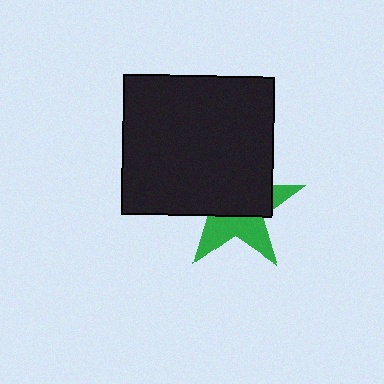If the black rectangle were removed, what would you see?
You would see the complete green star.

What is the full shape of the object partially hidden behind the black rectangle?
The partially hidden object is a green star.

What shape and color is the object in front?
The object in front is a black rectangle.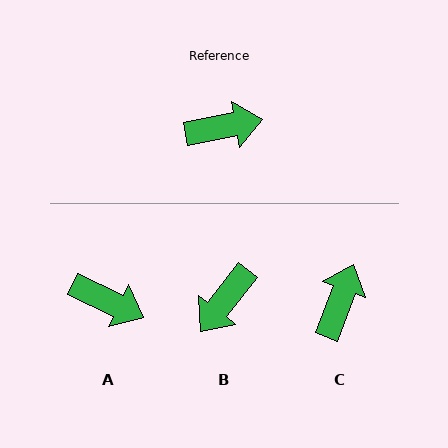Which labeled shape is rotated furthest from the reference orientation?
B, about 139 degrees away.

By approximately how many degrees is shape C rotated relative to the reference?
Approximately 59 degrees counter-clockwise.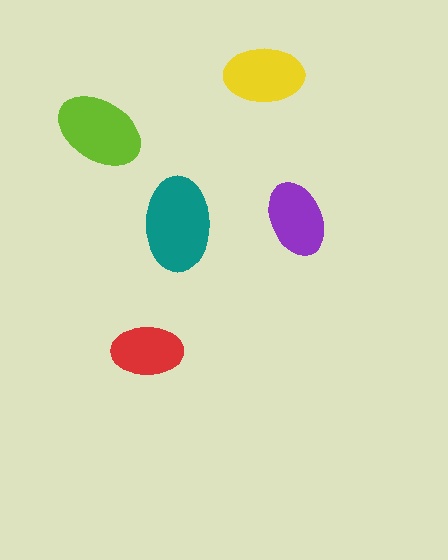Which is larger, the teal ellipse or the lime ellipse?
The teal one.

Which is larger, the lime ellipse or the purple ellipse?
The lime one.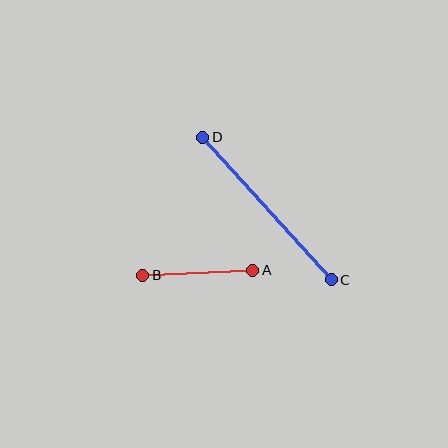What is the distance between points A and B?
The distance is approximately 110 pixels.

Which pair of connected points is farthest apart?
Points C and D are farthest apart.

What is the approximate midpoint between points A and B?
The midpoint is at approximately (197, 272) pixels.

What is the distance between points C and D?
The distance is approximately 192 pixels.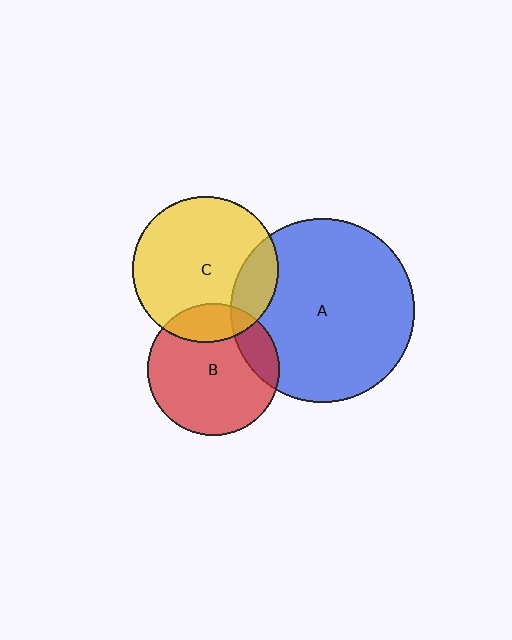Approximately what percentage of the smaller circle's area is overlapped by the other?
Approximately 15%.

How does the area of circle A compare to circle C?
Approximately 1.6 times.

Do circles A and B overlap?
Yes.